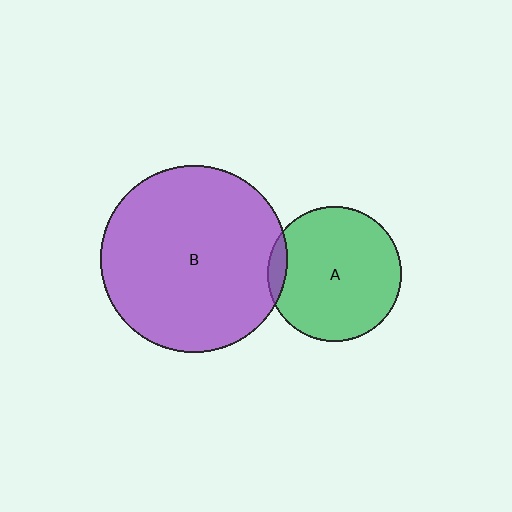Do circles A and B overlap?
Yes.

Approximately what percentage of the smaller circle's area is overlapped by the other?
Approximately 5%.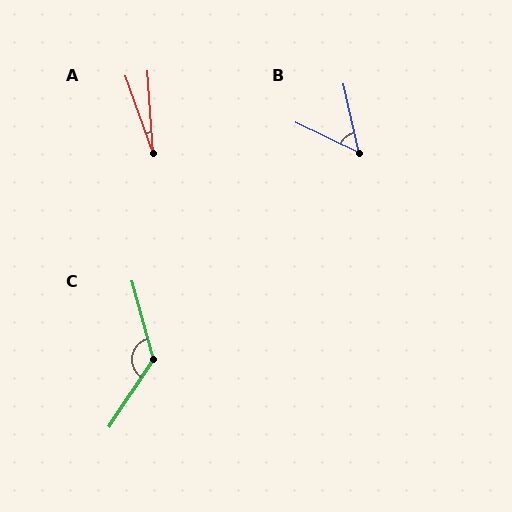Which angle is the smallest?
A, at approximately 16 degrees.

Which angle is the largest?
C, at approximately 132 degrees.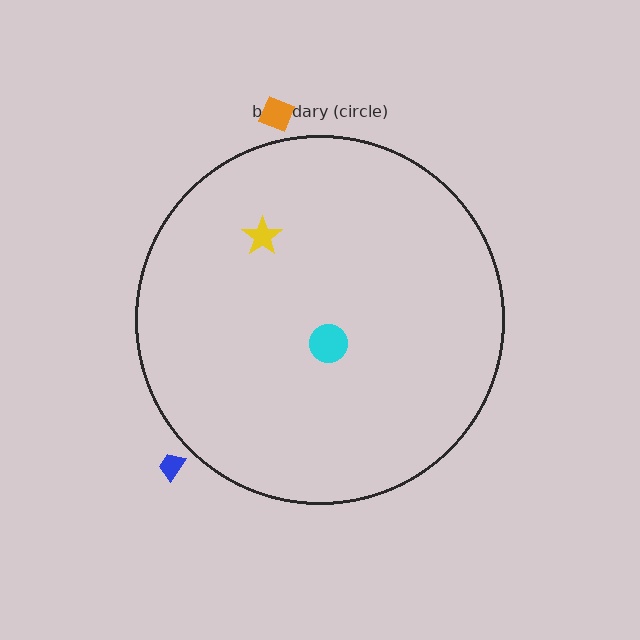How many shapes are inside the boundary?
2 inside, 2 outside.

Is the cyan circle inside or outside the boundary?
Inside.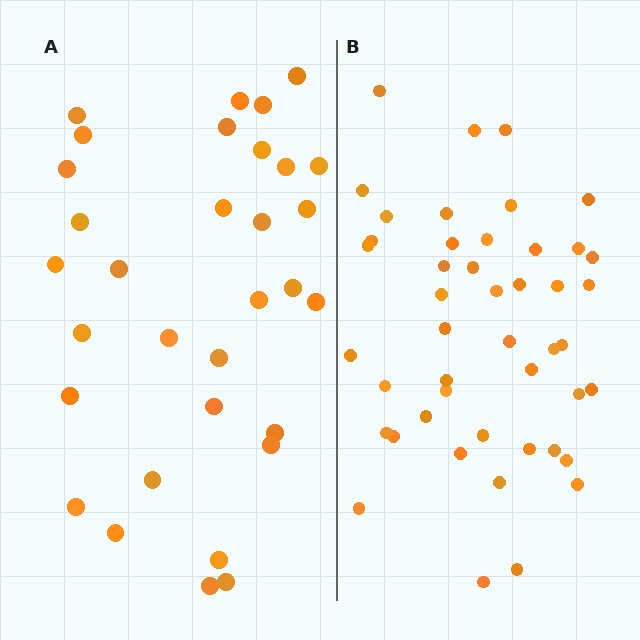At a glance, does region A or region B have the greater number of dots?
Region B (the right region) has more dots.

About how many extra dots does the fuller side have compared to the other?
Region B has approximately 15 more dots than region A.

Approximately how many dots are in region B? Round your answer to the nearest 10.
About 50 dots. (The exact count is 46, which rounds to 50.)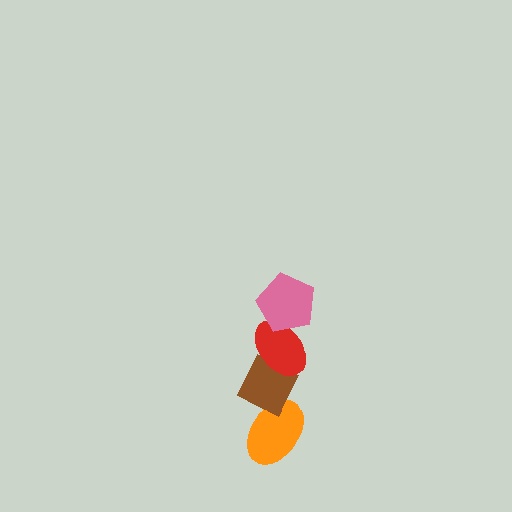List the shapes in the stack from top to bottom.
From top to bottom: the pink pentagon, the red ellipse, the brown diamond, the orange ellipse.